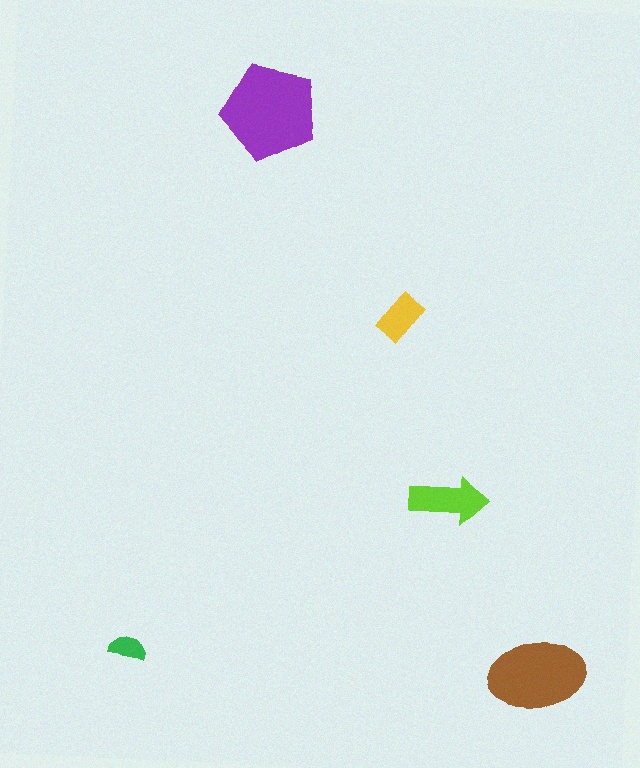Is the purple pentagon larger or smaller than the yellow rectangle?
Larger.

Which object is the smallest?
The green semicircle.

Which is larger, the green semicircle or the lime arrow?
The lime arrow.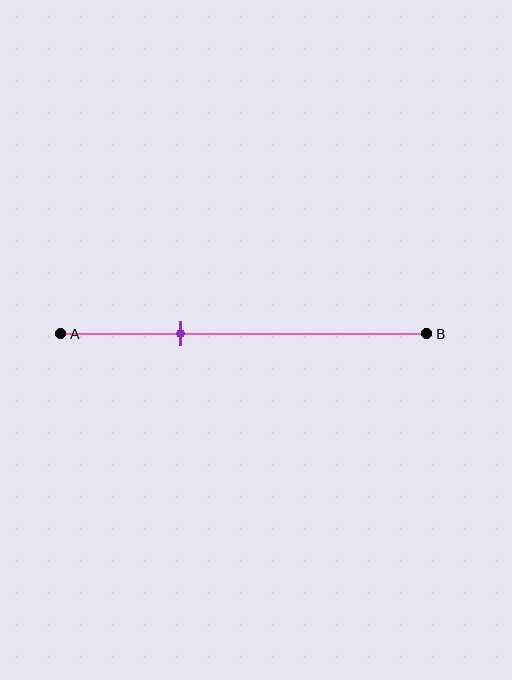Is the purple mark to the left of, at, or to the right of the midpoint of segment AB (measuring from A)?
The purple mark is to the left of the midpoint of segment AB.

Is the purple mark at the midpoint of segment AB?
No, the mark is at about 35% from A, not at the 50% midpoint.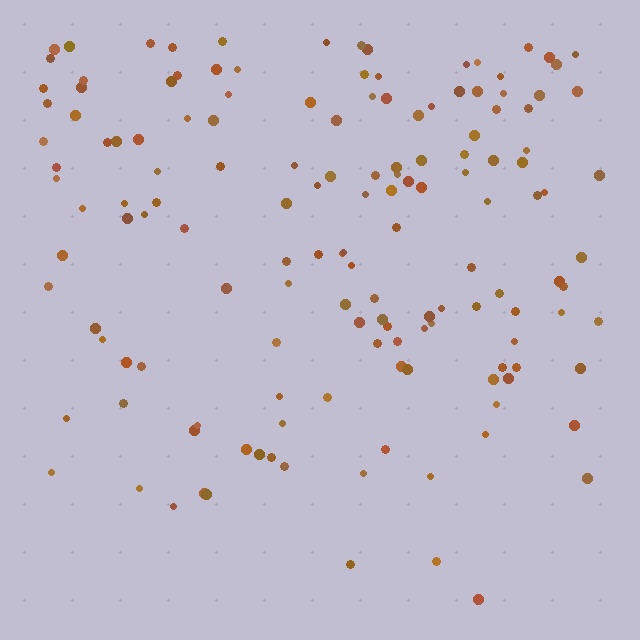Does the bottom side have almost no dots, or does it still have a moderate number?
Still a moderate number, just noticeably fewer than the top.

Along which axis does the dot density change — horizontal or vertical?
Vertical.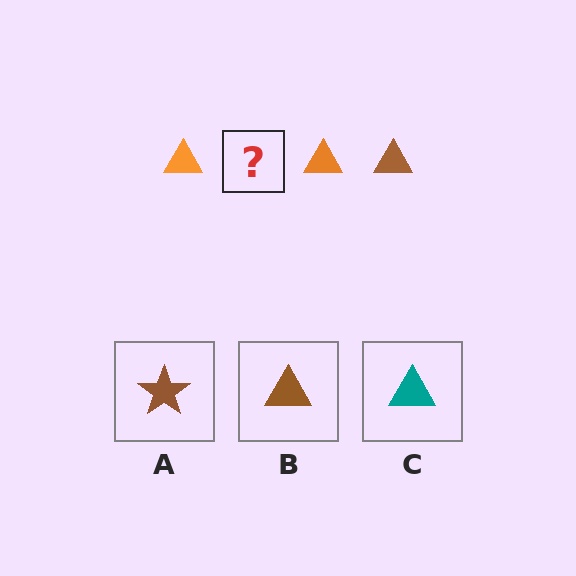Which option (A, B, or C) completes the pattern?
B.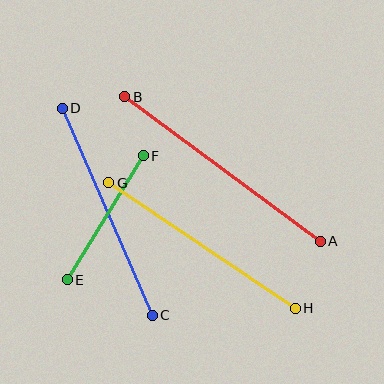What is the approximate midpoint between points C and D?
The midpoint is at approximately (107, 212) pixels.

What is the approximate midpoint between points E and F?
The midpoint is at approximately (105, 218) pixels.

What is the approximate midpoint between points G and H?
The midpoint is at approximately (202, 246) pixels.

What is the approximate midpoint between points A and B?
The midpoint is at approximately (222, 169) pixels.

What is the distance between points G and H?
The distance is approximately 225 pixels.